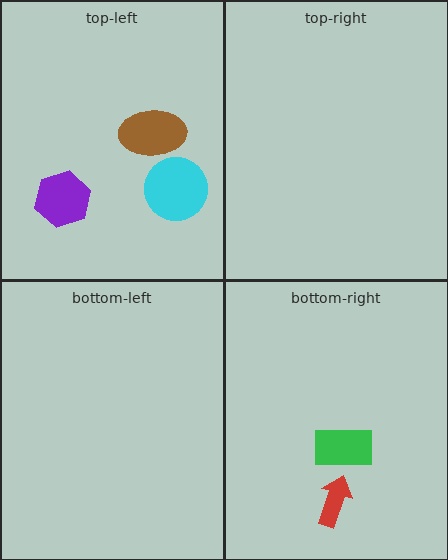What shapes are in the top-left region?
The cyan circle, the brown ellipse, the purple hexagon.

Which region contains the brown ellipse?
The top-left region.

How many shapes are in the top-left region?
3.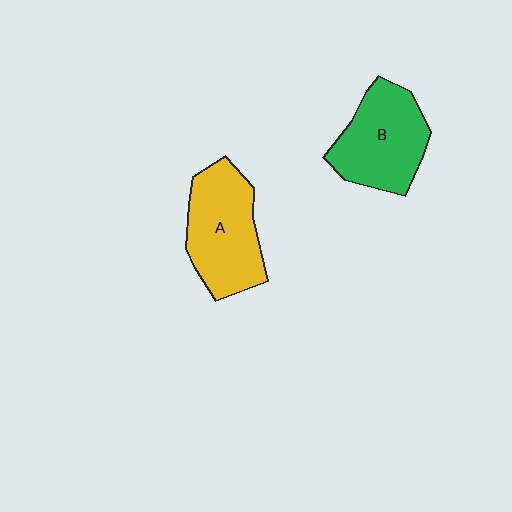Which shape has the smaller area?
Shape B (green).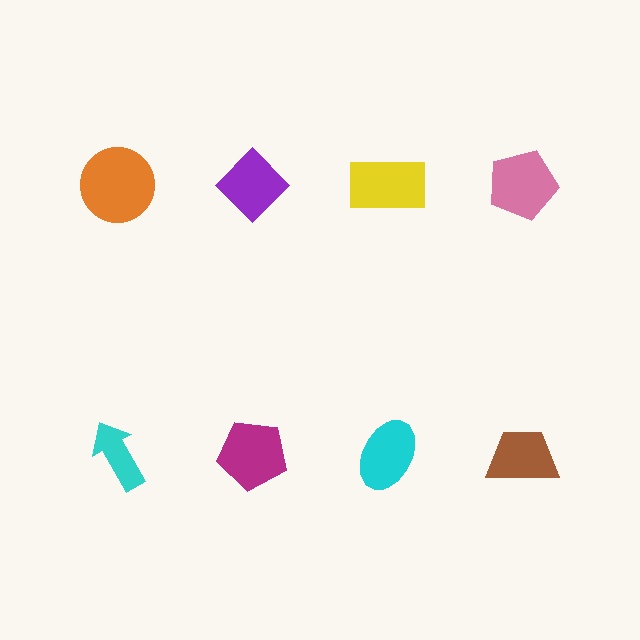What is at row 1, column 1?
An orange circle.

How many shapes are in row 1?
4 shapes.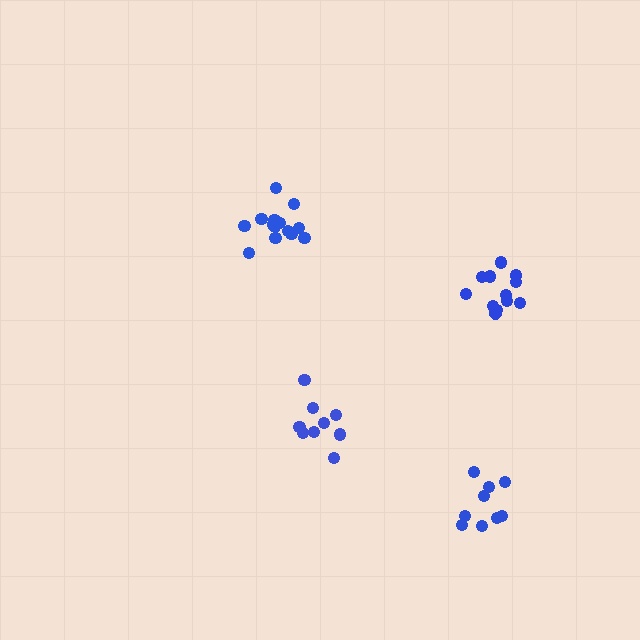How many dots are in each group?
Group 1: 14 dots, Group 2: 9 dots, Group 3: 9 dots, Group 4: 12 dots (44 total).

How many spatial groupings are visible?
There are 4 spatial groupings.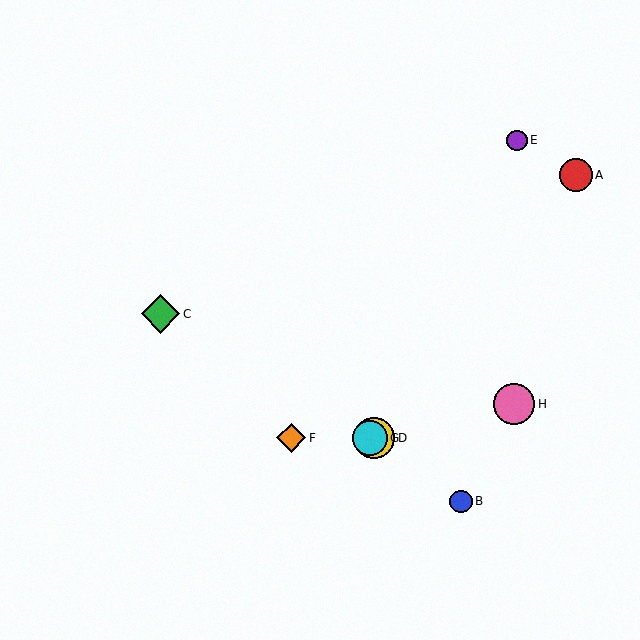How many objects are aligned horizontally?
3 objects (D, F, G) are aligned horizontally.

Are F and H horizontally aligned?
No, F is at y≈438 and H is at y≈404.